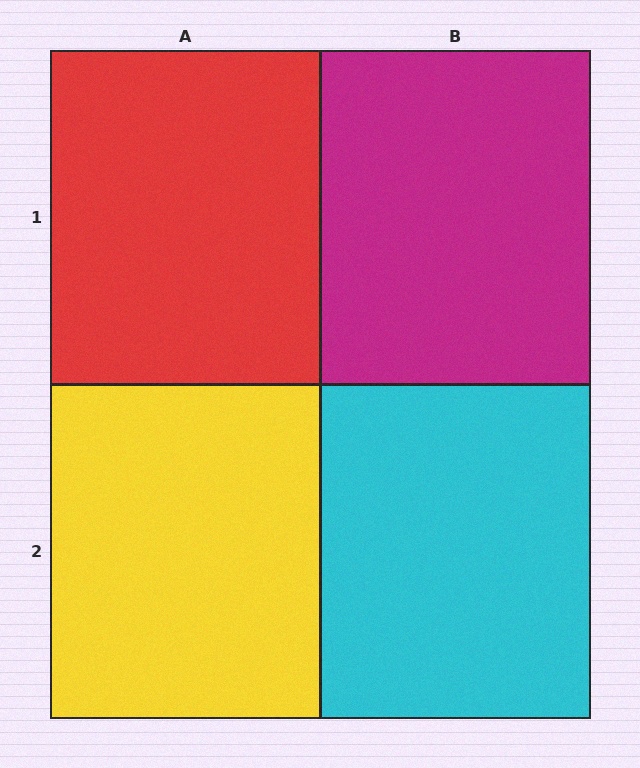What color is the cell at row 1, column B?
Magenta.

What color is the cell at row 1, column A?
Red.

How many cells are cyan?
1 cell is cyan.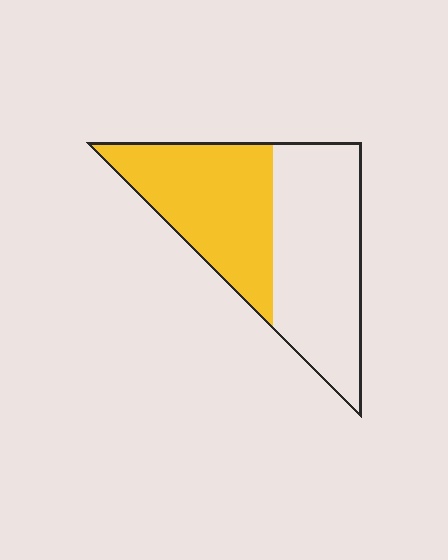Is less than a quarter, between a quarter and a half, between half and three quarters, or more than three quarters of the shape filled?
Between a quarter and a half.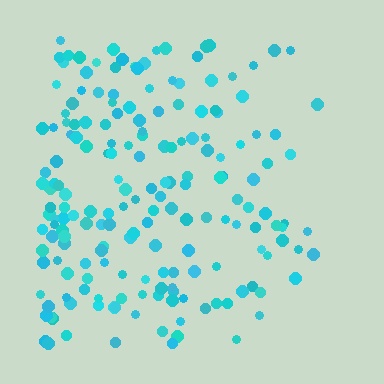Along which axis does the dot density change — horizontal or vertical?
Horizontal.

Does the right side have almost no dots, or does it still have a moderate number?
Still a moderate number, just noticeably fewer than the left.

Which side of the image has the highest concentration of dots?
The left.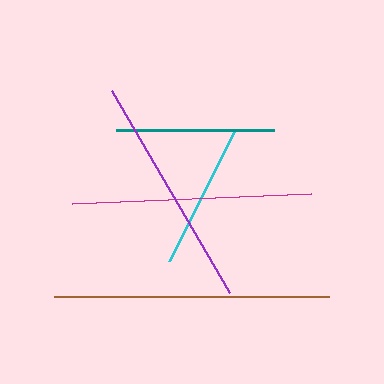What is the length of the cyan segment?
The cyan segment is approximately 147 pixels long.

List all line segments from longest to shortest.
From longest to shortest: brown, magenta, purple, teal, cyan.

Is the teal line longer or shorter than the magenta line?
The magenta line is longer than the teal line.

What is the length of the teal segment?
The teal segment is approximately 158 pixels long.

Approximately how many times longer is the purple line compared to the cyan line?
The purple line is approximately 1.6 times the length of the cyan line.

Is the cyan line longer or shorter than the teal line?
The teal line is longer than the cyan line.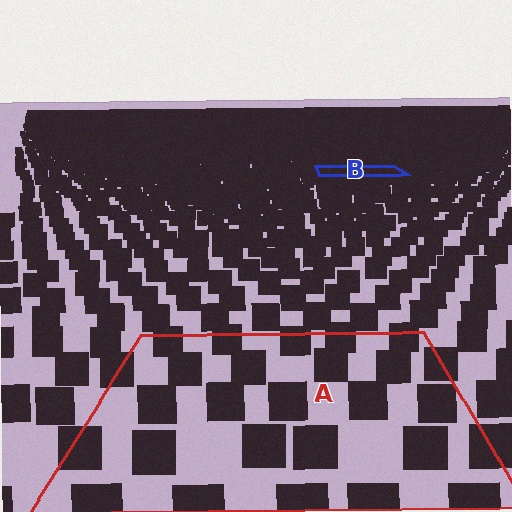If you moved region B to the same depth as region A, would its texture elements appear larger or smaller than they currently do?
They would appear larger. At a closer depth, the same texture elements are projected at a bigger on-screen size.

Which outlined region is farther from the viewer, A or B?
Region B is farther from the viewer — the texture elements inside it appear smaller and more densely packed.